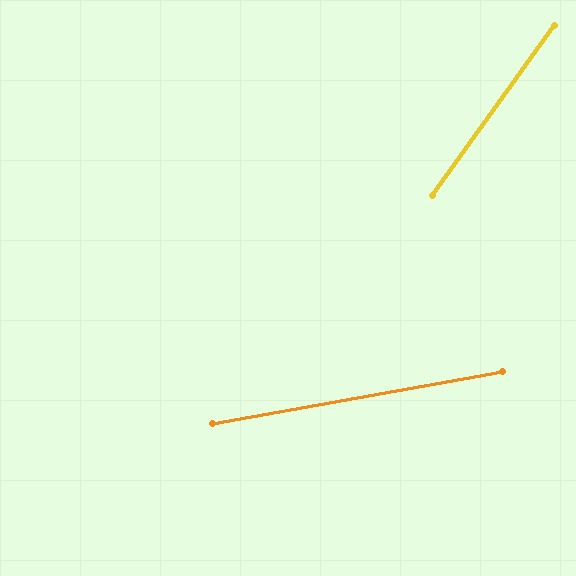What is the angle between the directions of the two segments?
Approximately 44 degrees.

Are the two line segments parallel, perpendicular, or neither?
Neither parallel nor perpendicular — they differ by about 44°.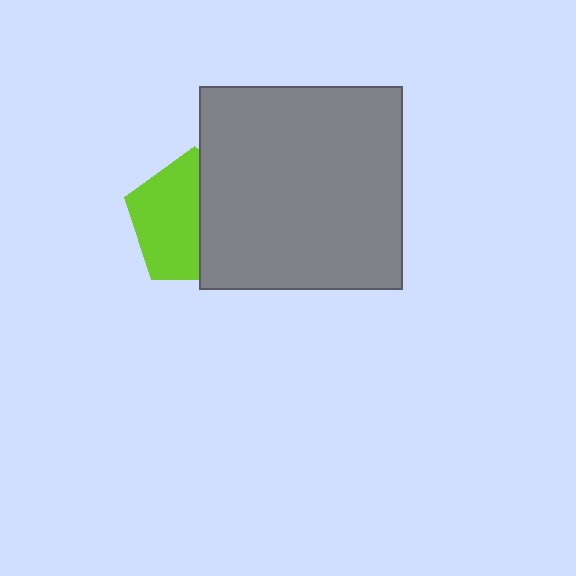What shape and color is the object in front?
The object in front is a gray square.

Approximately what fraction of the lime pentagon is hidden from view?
Roughly 45% of the lime pentagon is hidden behind the gray square.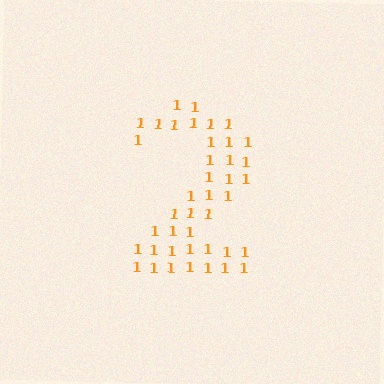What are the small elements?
The small elements are digit 1's.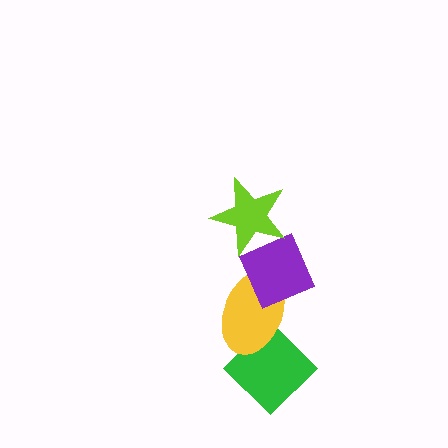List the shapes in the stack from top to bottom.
From top to bottom: the lime star, the purple diamond, the yellow ellipse, the green diamond.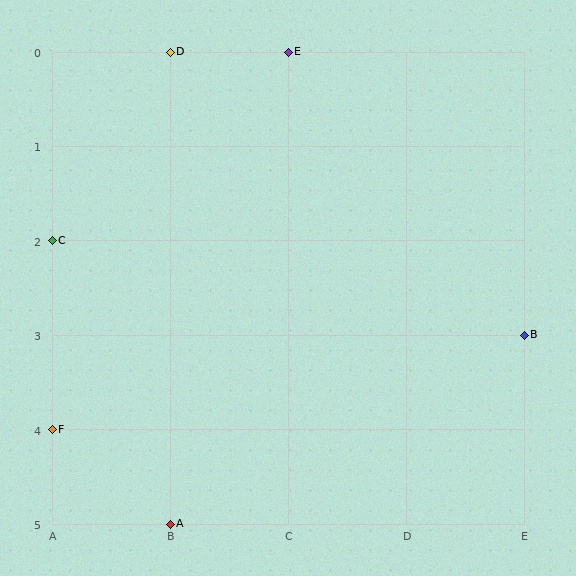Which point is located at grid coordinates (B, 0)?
Point D is at (B, 0).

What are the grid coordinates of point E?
Point E is at grid coordinates (C, 0).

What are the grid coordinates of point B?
Point B is at grid coordinates (E, 3).